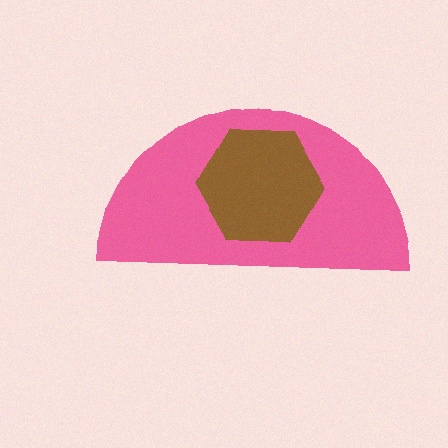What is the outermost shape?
The pink semicircle.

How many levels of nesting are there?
2.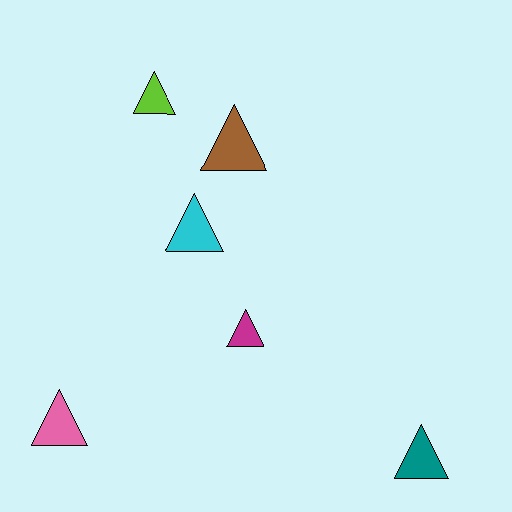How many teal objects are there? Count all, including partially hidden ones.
There is 1 teal object.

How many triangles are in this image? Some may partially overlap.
There are 6 triangles.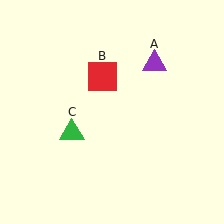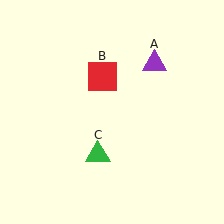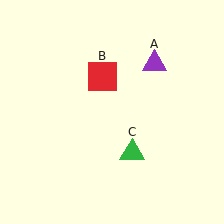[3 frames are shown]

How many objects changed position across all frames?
1 object changed position: green triangle (object C).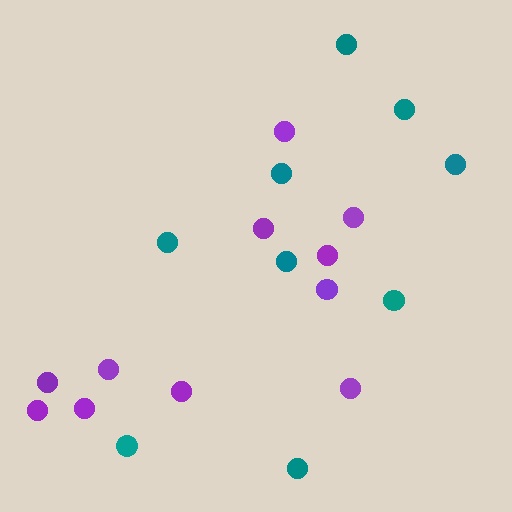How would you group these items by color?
There are 2 groups: one group of purple circles (11) and one group of teal circles (9).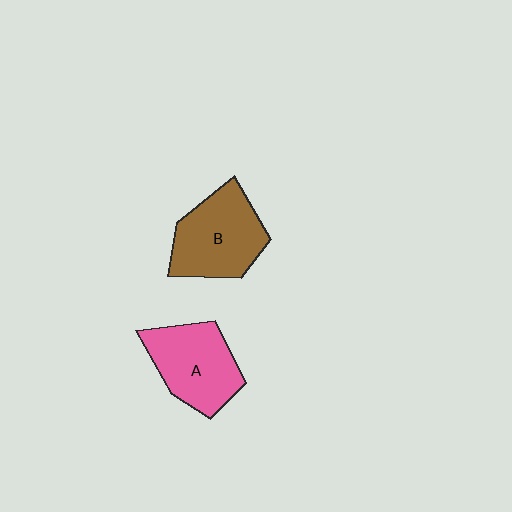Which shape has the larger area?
Shape B (brown).